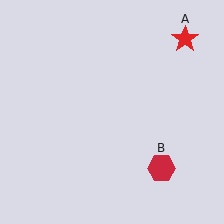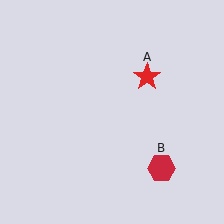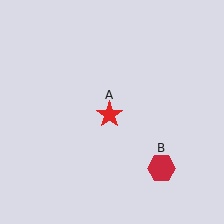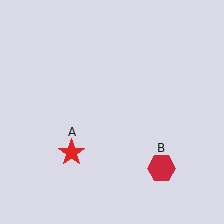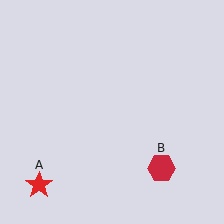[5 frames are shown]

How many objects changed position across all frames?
1 object changed position: red star (object A).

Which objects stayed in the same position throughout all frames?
Red hexagon (object B) remained stationary.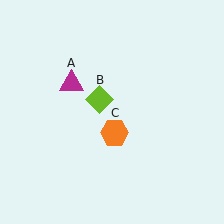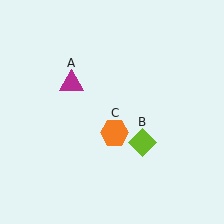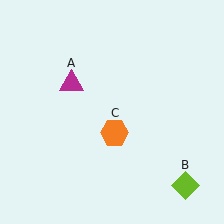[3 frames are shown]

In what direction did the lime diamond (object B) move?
The lime diamond (object B) moved down and to the right.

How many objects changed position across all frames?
1 object changed position: lime diamond (object B).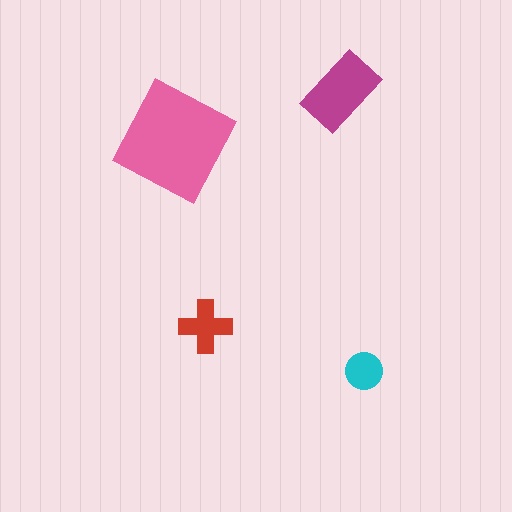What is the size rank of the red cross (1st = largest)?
3rd.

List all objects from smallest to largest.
The cyan circle, the red cross, the magenta rectangle, the pink square.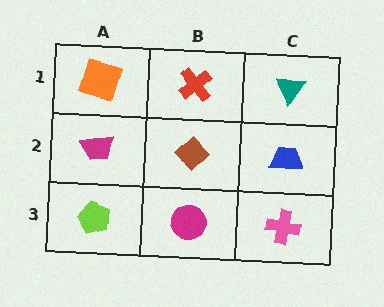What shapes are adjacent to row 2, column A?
An orange square (row 1, column A), a lime pentagon (row 3, column A), a brown diamond (row 2, column B).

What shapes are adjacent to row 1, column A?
A magenta trapezoid (row 2, column A), a red cross (row 1, column B).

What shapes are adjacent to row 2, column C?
A teal triangle (row 1, column C), a pink cross (row 3, column C), a brown diamond (row 2, column B).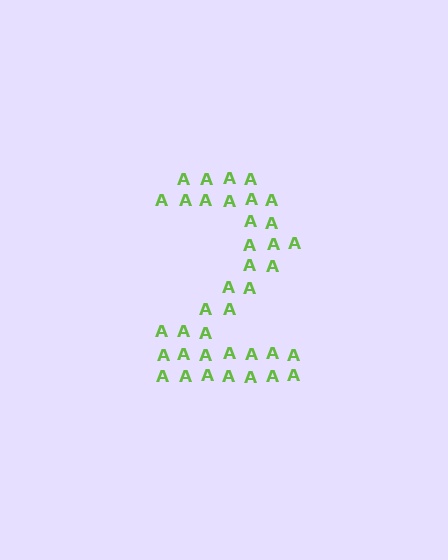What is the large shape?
The large shape is the digit 2.